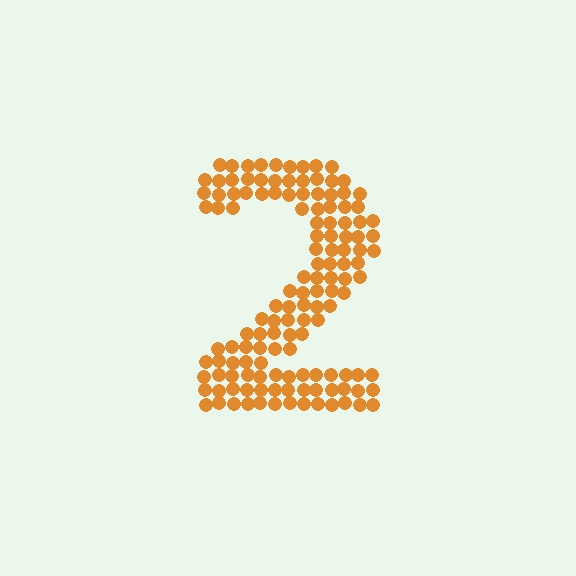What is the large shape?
The large shape is the digit 2.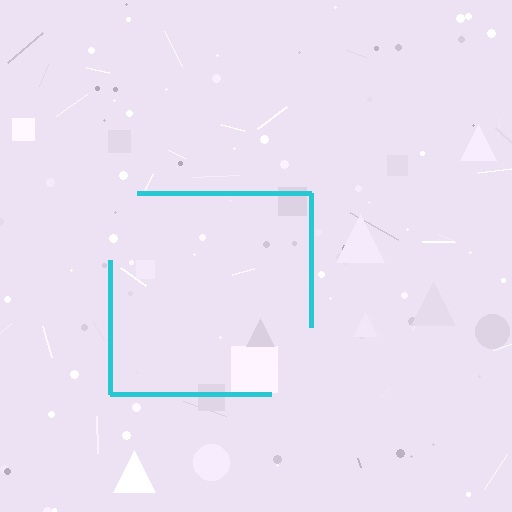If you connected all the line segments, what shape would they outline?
They would outline a square.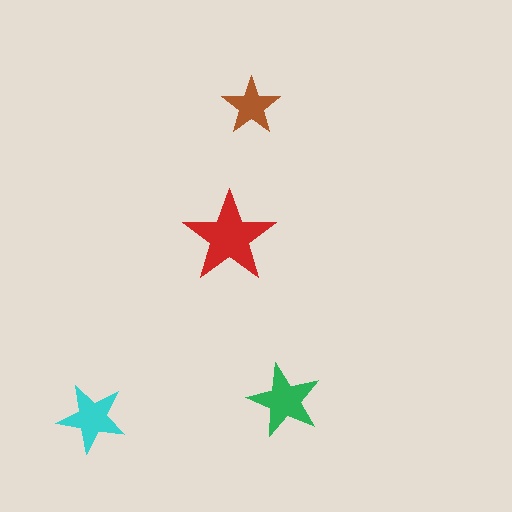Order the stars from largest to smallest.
the red one, the green one, the cyan one, the brown one.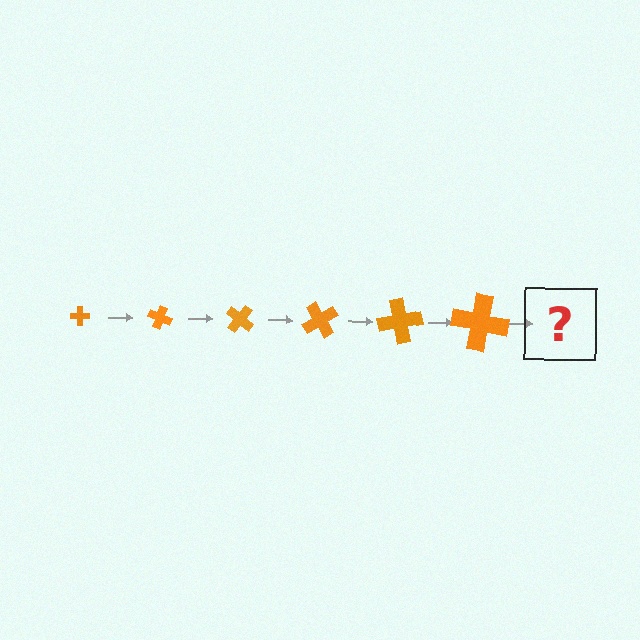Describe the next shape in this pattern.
It should be a cross, larger than the previous one and rotated 120 degrees from the start.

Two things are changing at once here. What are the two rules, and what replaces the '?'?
The two rules are that the cross grows larger each step and it rotates 20 degrees each step. The '?' should be a cross, larger than the previous one and rotated 120 degrees from the start.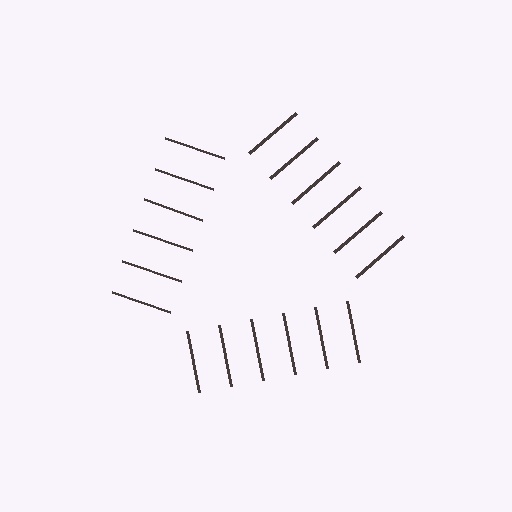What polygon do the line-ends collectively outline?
An illusory triangle — the line segments terminate on its edges but no continuous stroke is drawn.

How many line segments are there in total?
18 — 6 along each of the 3 edges.